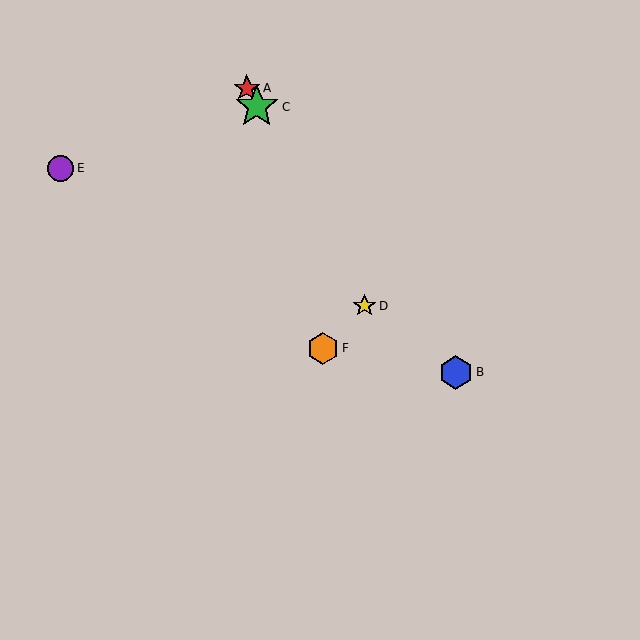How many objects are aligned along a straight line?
3 objects (A, C, D) are aligned along a straight line.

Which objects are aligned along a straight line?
Objects A, C, D are aligned along a straight line.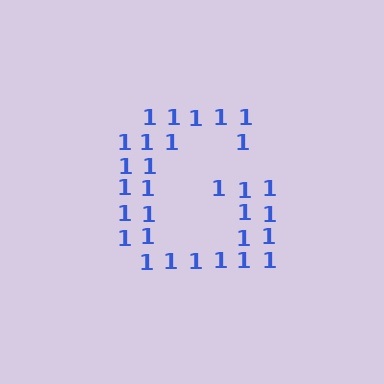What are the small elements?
The small elements are digit 1's.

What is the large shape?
The large shape is the letter G.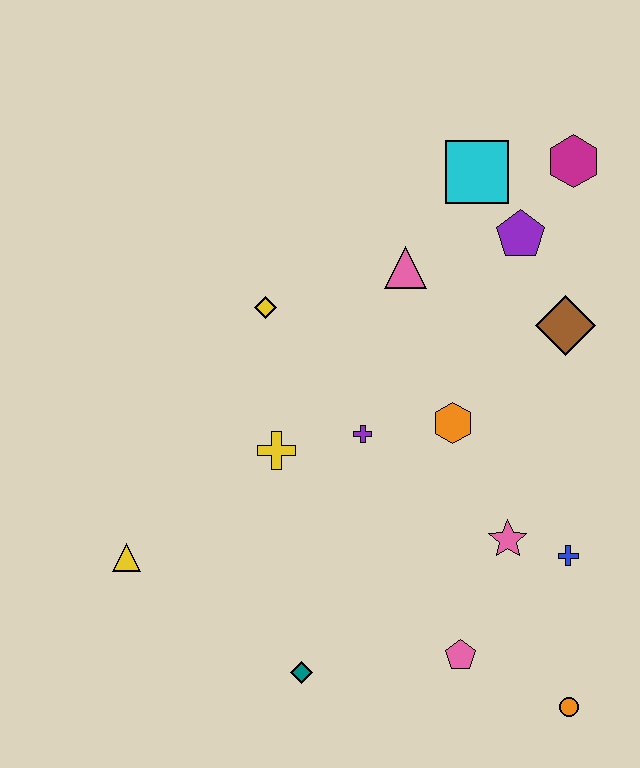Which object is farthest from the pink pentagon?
The magenta hexagon is farthest from the pink pentagon.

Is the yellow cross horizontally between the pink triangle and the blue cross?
No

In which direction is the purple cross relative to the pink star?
The purple cross is to the left of the pink star.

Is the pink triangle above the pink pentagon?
Yes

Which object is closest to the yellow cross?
The purple cross is closest to the yellow cross.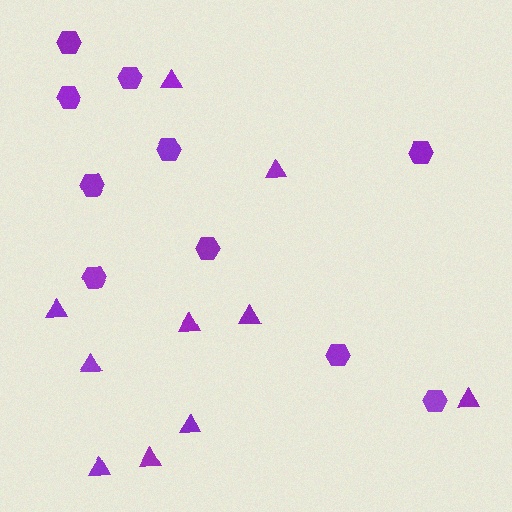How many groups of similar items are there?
There are 2 groups: one group of triangles (10) and one group of hexagons (10).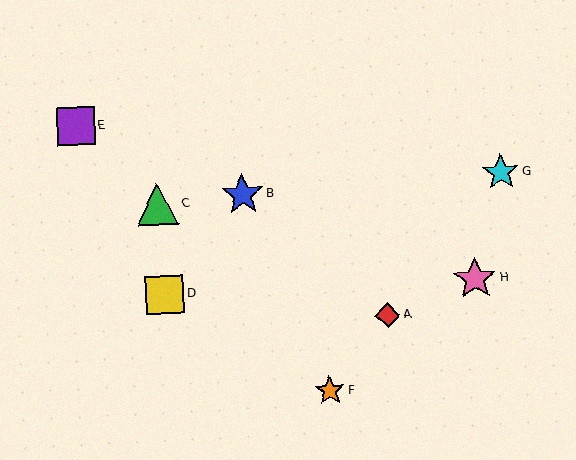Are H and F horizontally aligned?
No, H is at y≈279 and F is at y≈391.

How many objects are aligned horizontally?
2 objects (D, H) are aligned horizontally.